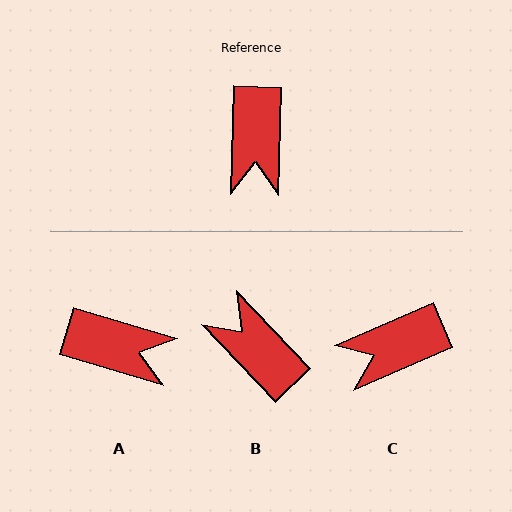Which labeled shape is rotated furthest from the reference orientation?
B, about 135 degrees away.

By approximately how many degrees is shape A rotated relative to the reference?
Approximately 75 degrees counter-clockwise.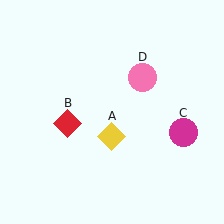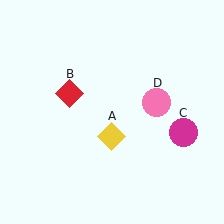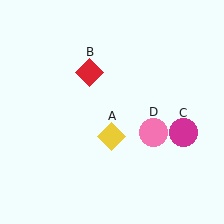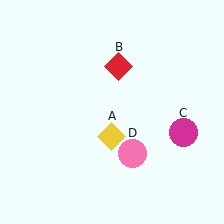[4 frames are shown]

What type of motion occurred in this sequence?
The red diamond (object B), pink circle (object D) rotated clockwise around the center of the scene.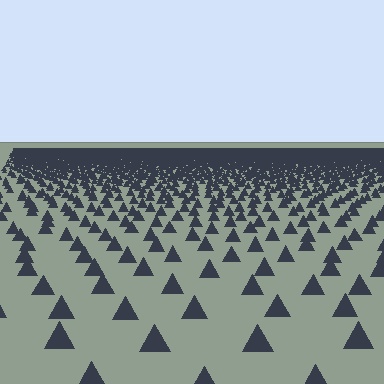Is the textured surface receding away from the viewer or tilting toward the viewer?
The surface is receding away from the viewer. Texture elements get smaller and denser toward the top.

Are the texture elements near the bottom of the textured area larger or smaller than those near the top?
Larger. Near the bottom, elements are closer to the viewer and appear at a bigger on-screen size.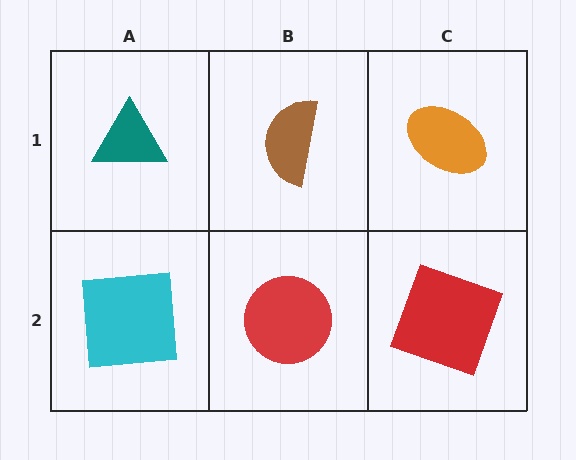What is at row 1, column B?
A brown semicircle.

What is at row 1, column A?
A teal triangle.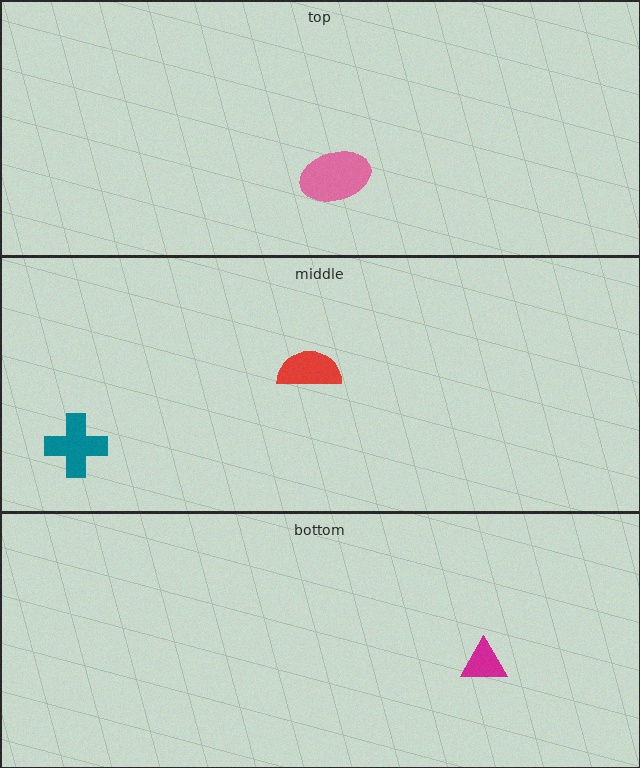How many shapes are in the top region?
1.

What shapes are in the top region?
The pink ellipse.